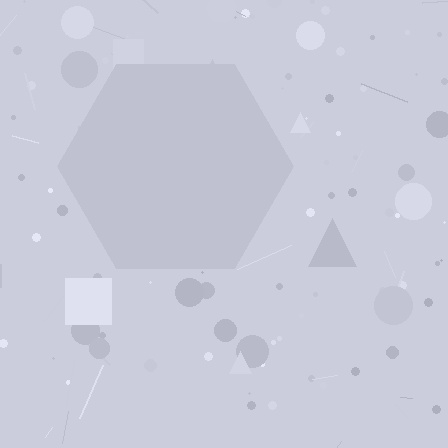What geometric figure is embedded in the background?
A hexagon is embedded in the background.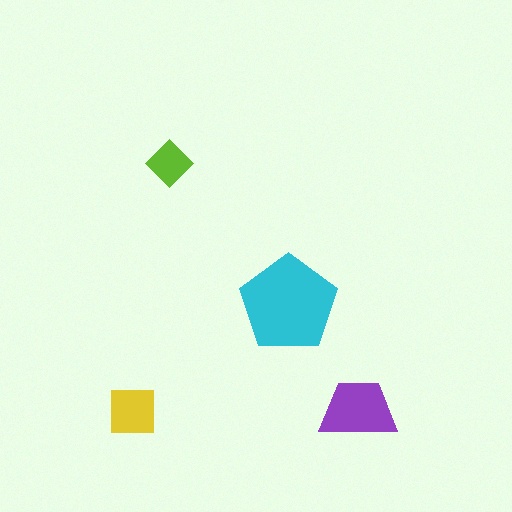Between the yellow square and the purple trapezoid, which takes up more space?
The purple trapezoid.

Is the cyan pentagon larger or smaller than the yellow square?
Larger.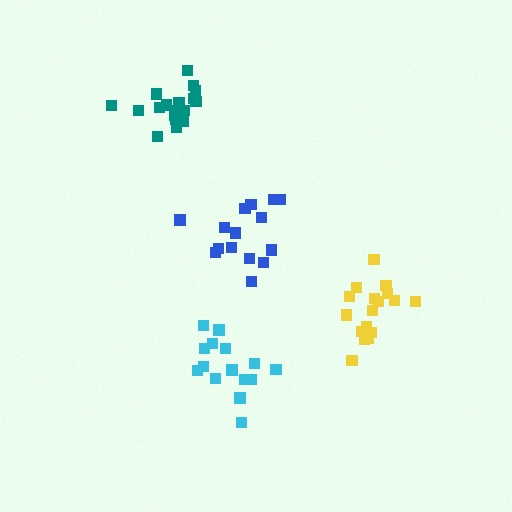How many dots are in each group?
Group 1: 15 dots, Group 2: 17 dots, Group 3: 15 dots, Group 4: 19 dots (66 total).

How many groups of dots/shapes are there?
There are 4 groups.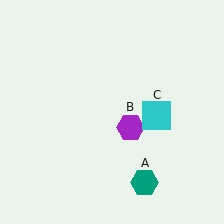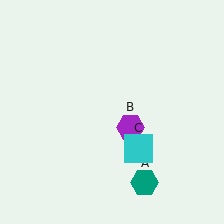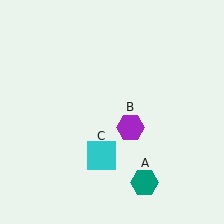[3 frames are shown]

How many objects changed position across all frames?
1 object changed position: cyan square (object C).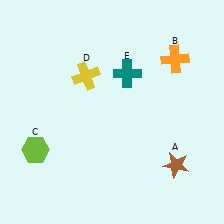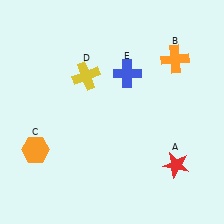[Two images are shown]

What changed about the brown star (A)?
In Image 1, A is brown. In Image 2, it changed to red.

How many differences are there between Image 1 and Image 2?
There are 3 differences between the two images.